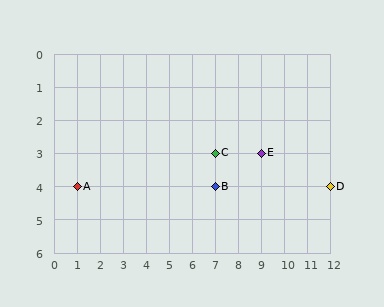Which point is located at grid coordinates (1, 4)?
Point A is at (1, 4).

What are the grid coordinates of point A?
Point A is at grid coordinates (1, 4).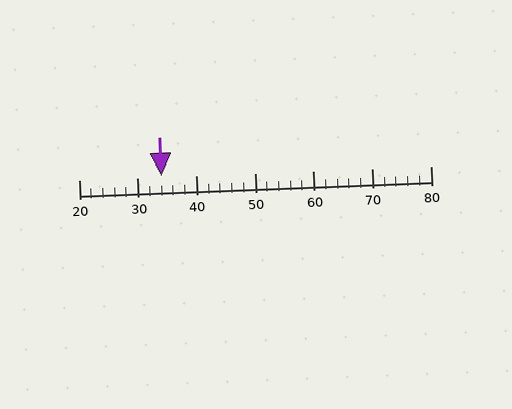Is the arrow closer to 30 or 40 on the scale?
The arrow is closer to 30.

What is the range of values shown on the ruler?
The ruler shows values from 20 to 80.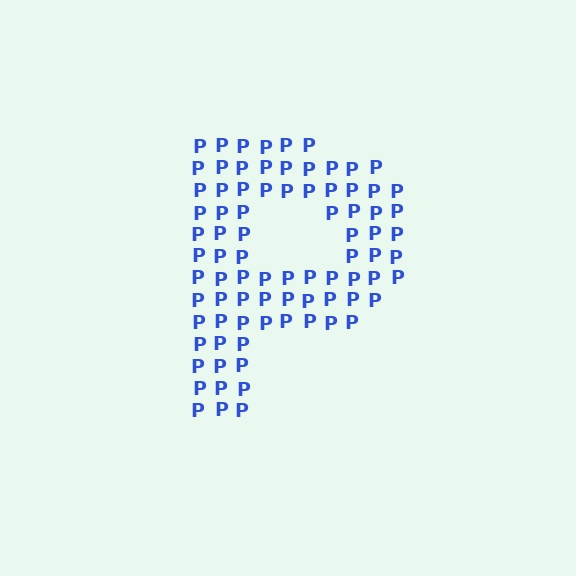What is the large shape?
The large shape is the letter P.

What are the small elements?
The small elements are letter P's.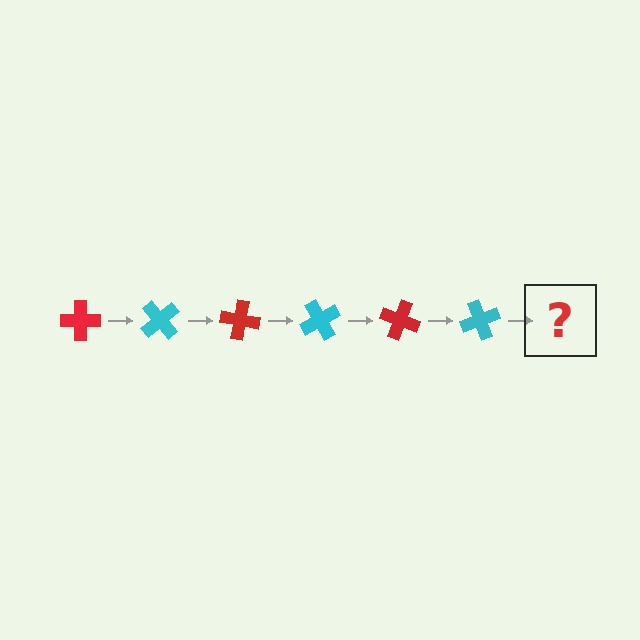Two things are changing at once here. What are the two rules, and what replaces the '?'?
The two rules are that it rotates 50 degrees each step and the color cycles through red and cyan. The '?' should be a red cross, rotated 300 degrees from the start.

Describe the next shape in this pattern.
It should be a red cross, rotated 300 degrees from the start.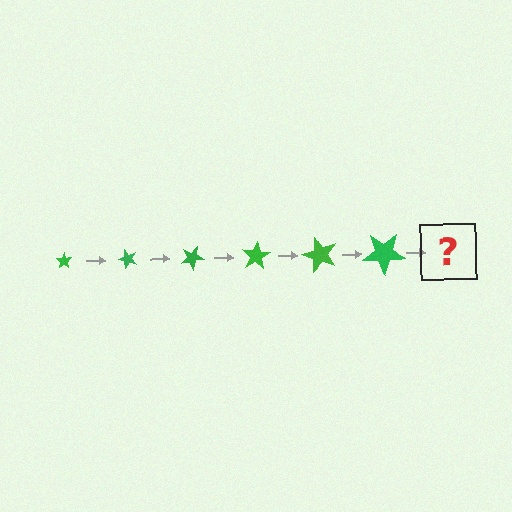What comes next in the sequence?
The next element should be a star, larger than the previous one and rotated 300 degrees from the start.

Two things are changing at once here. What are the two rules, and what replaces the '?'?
The two rules are that the star grows larger each step and it rotates 50 degrees each step. The '?' should be a star, larger than the previous one and rotated 300 degrees from the start.